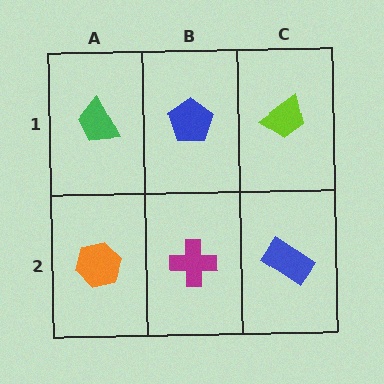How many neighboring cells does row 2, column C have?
2.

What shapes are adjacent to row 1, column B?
A magenta cross (row 2, column B), a green trapezoid (row 1, column A), a lime trapezoid (row 1, column C).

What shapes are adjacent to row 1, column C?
A blue rectangle (row 2, column C), a blue pentagon (row 1, column B).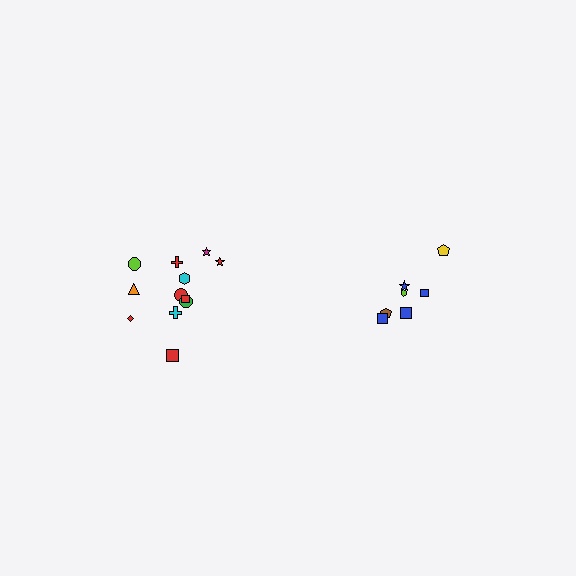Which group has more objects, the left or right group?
The left group.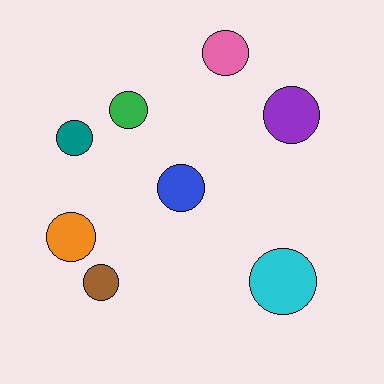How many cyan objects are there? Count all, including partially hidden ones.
There is 1 cyan object.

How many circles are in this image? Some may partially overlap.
There are 8 circles.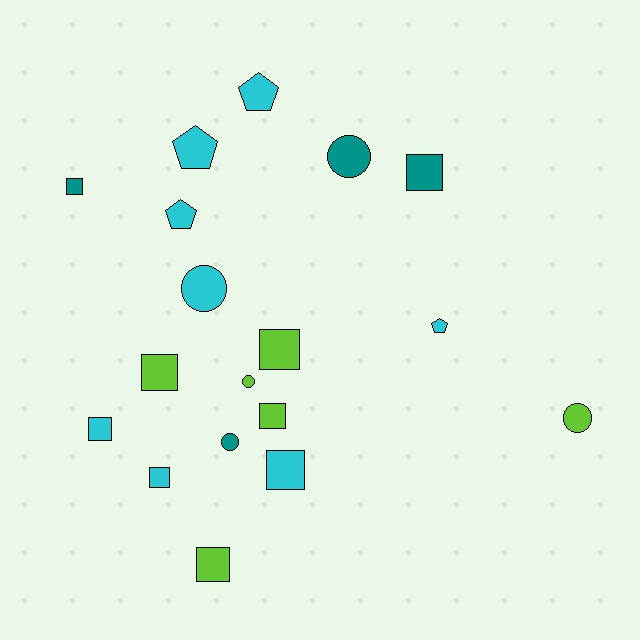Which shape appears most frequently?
Square, with 9 objects.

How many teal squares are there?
There are 2 teal squares.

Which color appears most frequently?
Cyan, with 8 objects.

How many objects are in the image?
There are 18 objects.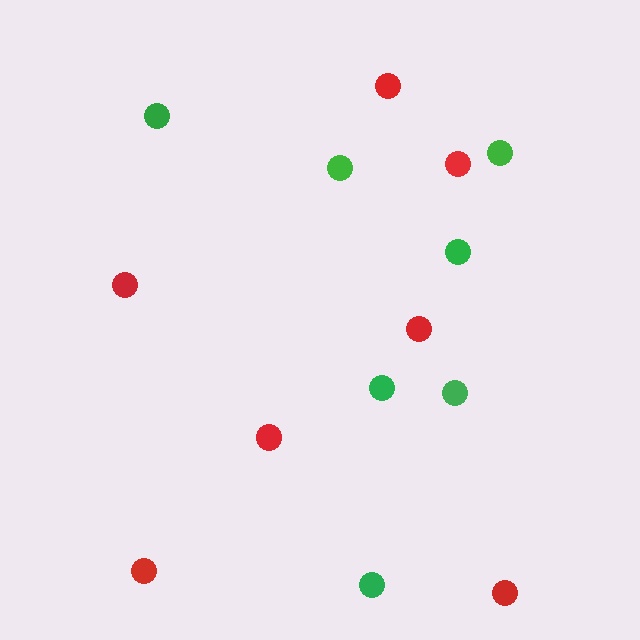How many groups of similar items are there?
There are 2 groups: one group of red circles (7) and one group of green circles (7).